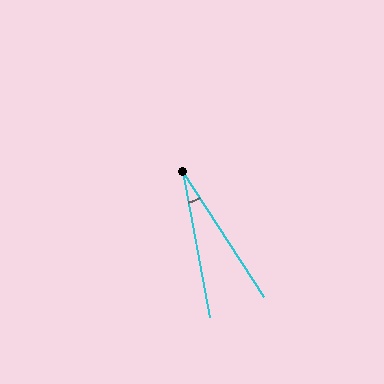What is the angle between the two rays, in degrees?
Approximately 23 degrees.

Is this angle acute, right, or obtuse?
It is acute.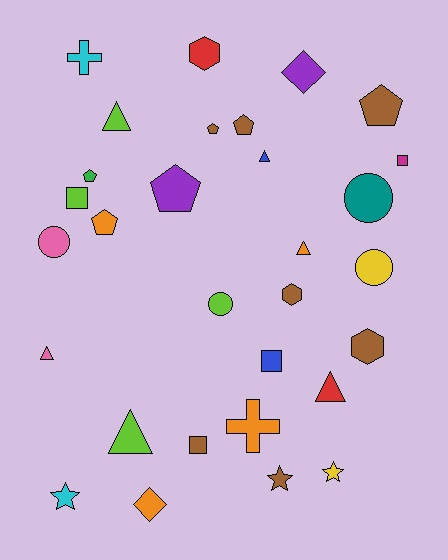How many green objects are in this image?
There is 1 green object.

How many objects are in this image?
There are 30 objects.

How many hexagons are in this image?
There are 3 hexagons.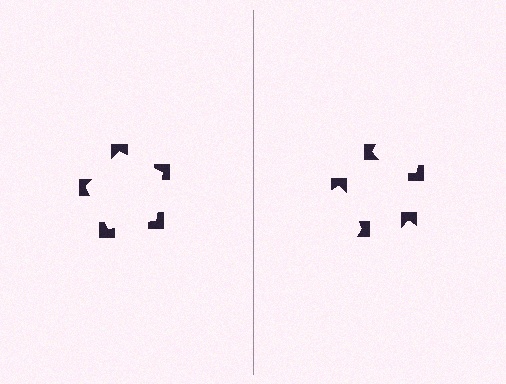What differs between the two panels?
The notched squares are positioned identically on both sides; only the wedge orientations differ. On the left they align to a pentagon; on the right they are misaligned.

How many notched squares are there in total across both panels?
10 — 5 on each side.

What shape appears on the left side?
An illusory pentagon.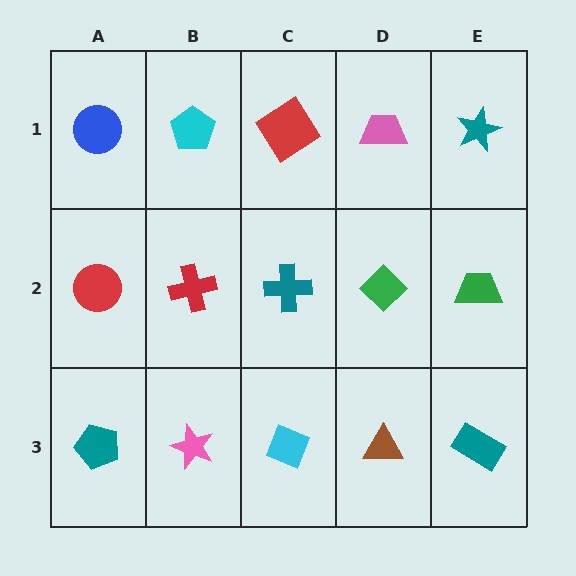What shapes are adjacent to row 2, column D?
A pink trapezoid (row 1, column D), a brown triangle (row 3, column D), a teal cross (row 2, column C), a green trapezoid (row 2, column E).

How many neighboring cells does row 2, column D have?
4.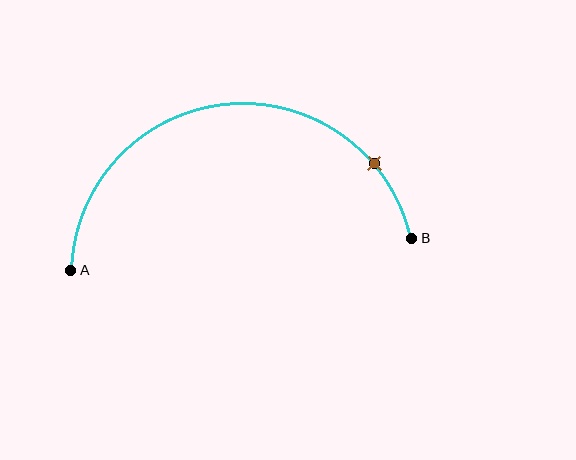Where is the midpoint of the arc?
The arc midpoint is the point on the curve farthest from the straight line joining A and B. It sits above that line.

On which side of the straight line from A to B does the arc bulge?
The arc bulges above the straight line connecting A and B.